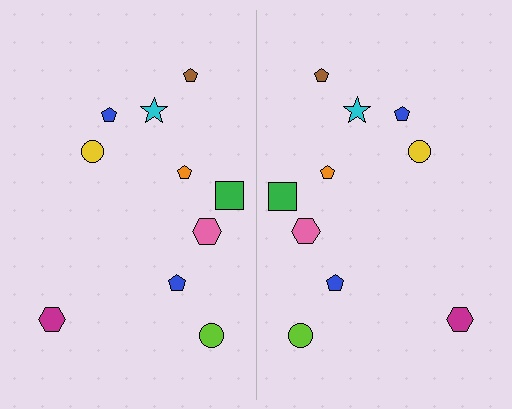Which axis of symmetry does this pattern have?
The pattern has a vertical axis of symmetry running through the center of the image.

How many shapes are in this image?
There are 20 shapes in this image.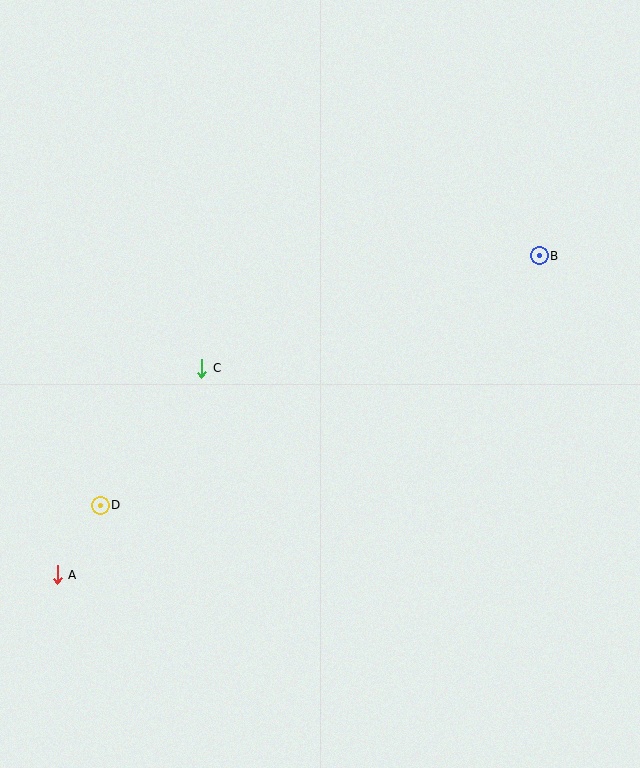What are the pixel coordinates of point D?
Point D is at (100, 505).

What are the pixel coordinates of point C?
Point C is at (202, 368).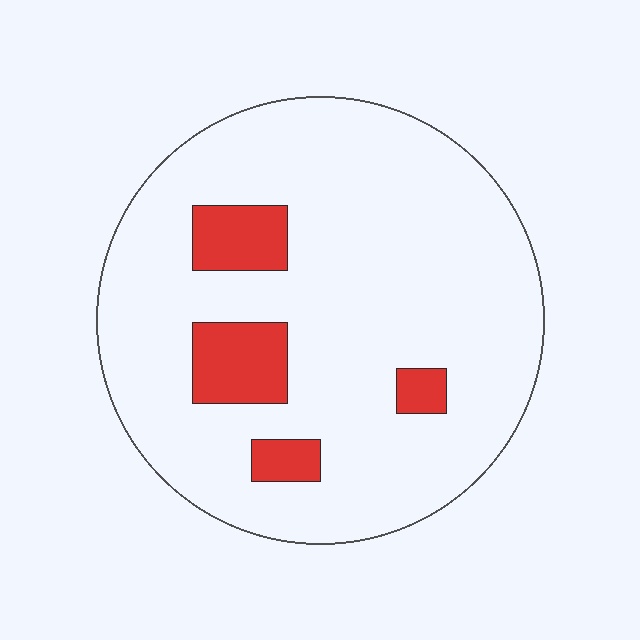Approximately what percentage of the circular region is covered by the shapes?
Approximately 10%.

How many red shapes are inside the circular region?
4.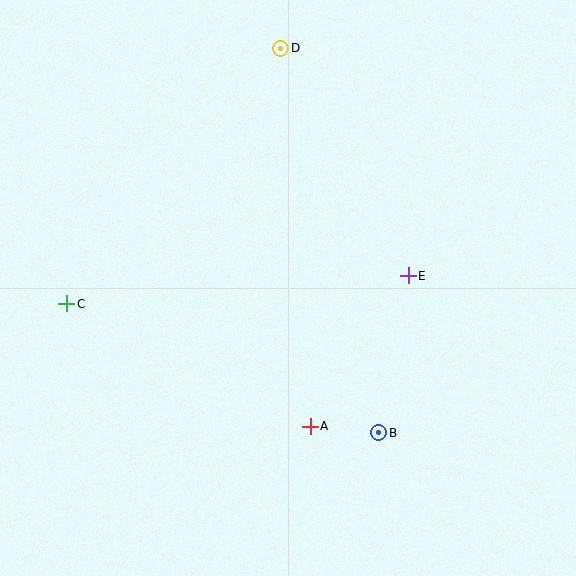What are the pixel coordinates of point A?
Point A is at (310, 426).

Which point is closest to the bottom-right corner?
Point B is closest to the bottom-right corner.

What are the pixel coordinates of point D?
Point D is at (281, 48).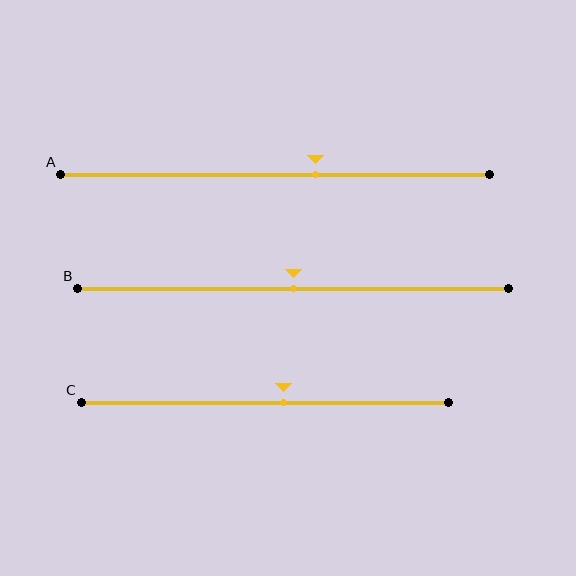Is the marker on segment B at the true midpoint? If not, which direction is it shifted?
Yes, the marker on segment B is at the true midpoint.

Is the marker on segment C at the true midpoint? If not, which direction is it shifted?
No, the marker on segment C is shifted to the right by about 5% of the segment length.